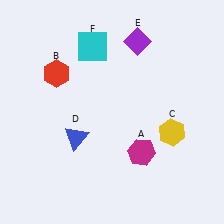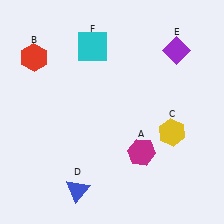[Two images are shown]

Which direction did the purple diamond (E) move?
The purple diamond (E) moved right.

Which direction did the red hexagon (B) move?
The red hexagon (B) moved left.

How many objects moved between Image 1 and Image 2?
3 objects moved between the two images.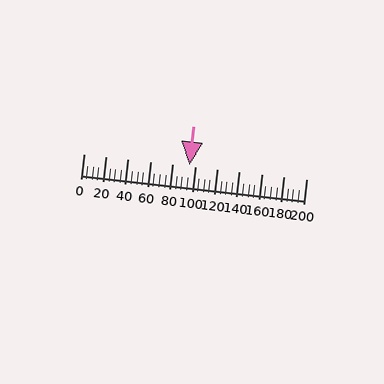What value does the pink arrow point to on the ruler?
The pink arrow points to approximately 95.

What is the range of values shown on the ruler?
The ruler shows values from 0 to 200.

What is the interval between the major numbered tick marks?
The major tick marks are spaced 20 units apart.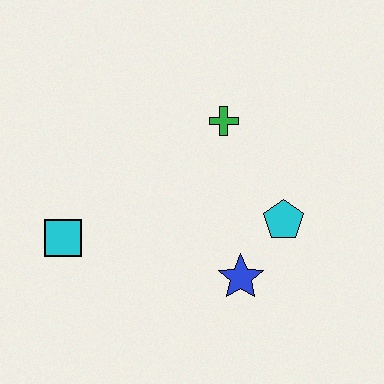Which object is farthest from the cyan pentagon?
The cyan square is farthest from the cyan pentagon.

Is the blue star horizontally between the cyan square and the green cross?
No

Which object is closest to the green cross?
The cyan pentagon is closest to the green cross.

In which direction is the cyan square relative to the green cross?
The cyan square is to the left of the green cross.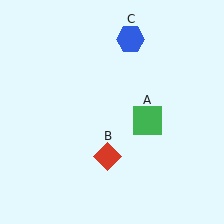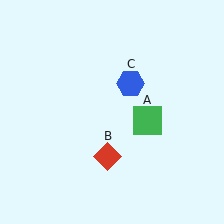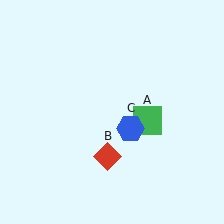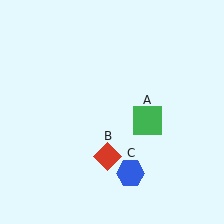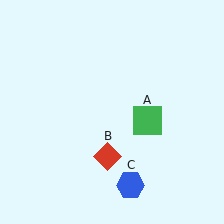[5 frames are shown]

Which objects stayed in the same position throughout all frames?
Green square (object A) and red diamond (object B) remained stationary.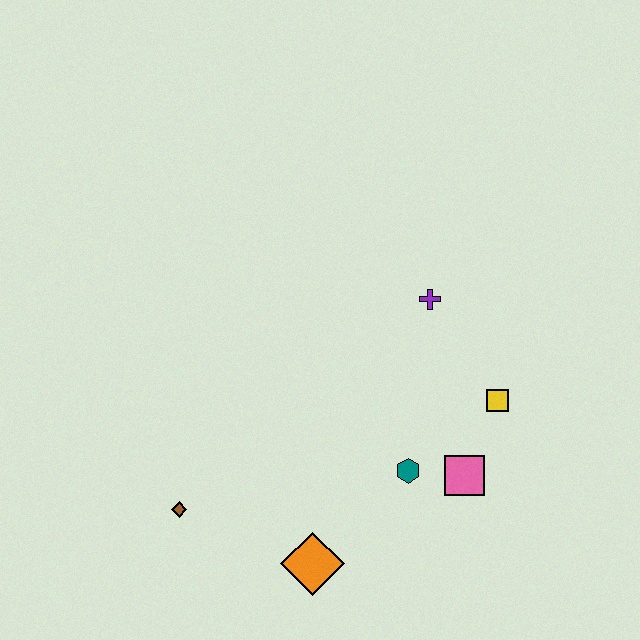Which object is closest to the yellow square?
The pink square is closest to the yellow square.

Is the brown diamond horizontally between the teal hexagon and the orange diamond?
No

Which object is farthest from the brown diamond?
The yellow square is farthest from the brown diamond.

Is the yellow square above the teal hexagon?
Yes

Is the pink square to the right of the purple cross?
Yes